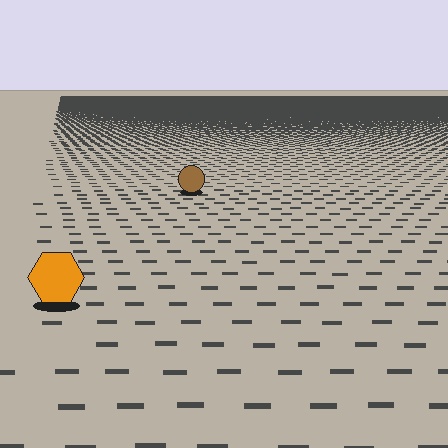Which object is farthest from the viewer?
The brown circle is farthest from the viewer. It appears smaller and the ground texture around it is denser.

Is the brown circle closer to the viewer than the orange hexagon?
No. The orange hexagon is closer — you can tell from the texture gradient: the ground texture is coarser near it.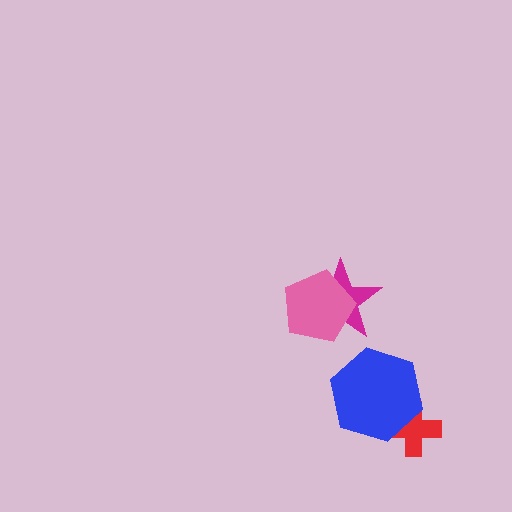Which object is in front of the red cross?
The blue hexagon is in front of the red cross.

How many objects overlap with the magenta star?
1 object overlaps with the magenta star.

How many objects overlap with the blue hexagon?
1 object overlaps with the blue hexagon.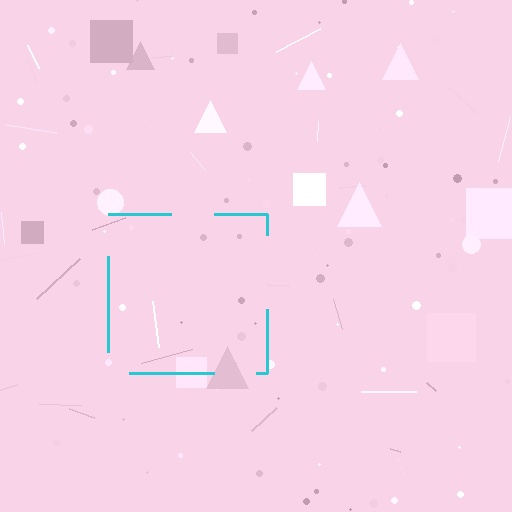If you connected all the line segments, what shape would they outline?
They would outline a square.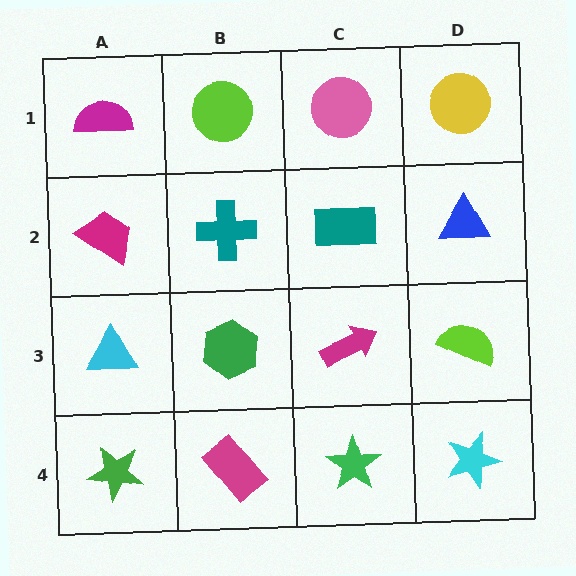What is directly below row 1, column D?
A blue triangle.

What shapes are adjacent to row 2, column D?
A yellow circle (row 1, column D), a lime semicircle (row 3, column D), a teal rectangle (row 2, column C).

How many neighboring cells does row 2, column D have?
3.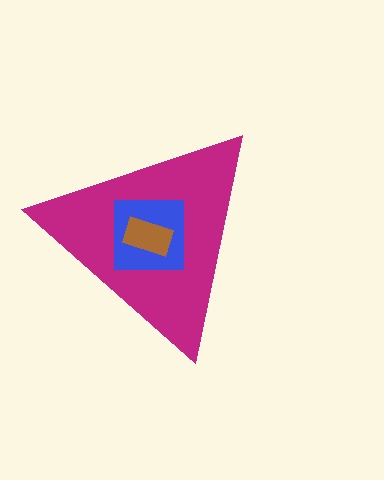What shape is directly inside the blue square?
The brown rectangle.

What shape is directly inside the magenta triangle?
The blue square.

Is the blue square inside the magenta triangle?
Yes.